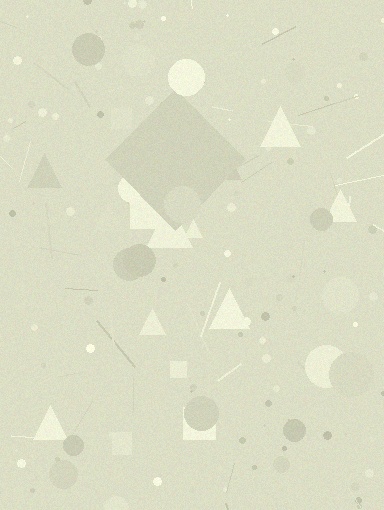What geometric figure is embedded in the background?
A diamond is embedded in the background.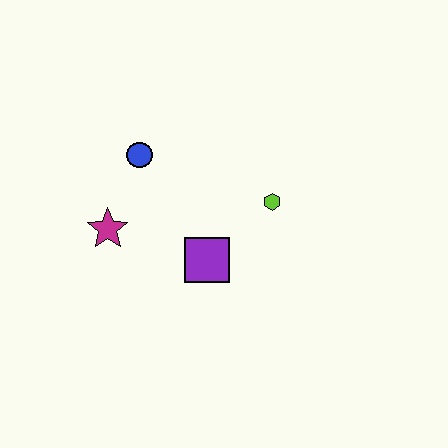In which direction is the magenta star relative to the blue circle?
The magenta star is below the blue circle.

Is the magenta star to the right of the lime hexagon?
No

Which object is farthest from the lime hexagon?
The magenta star is farthest from the lime hexagon.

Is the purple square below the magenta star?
Yes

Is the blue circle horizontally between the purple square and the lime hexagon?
No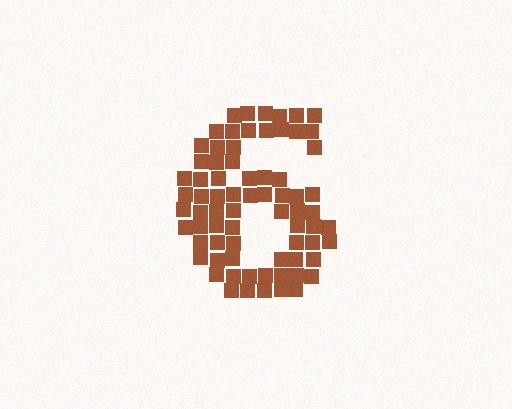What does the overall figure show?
The overall figure shows the digit 6.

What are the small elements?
The small elements are squares.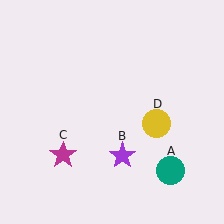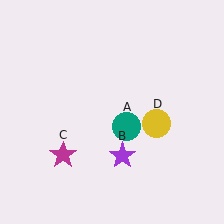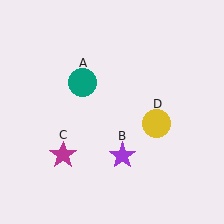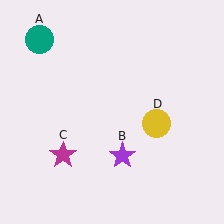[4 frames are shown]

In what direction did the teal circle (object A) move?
The teal circle (object A) moved up and to the left.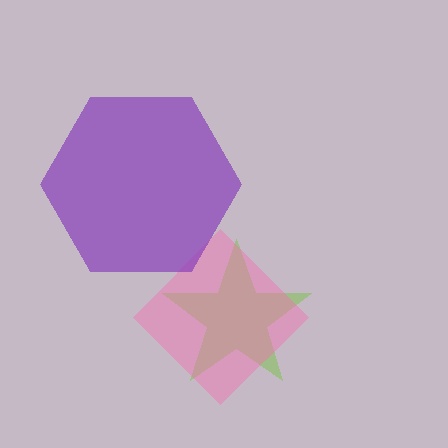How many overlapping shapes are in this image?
There are 3 overlapping shapes in the image.